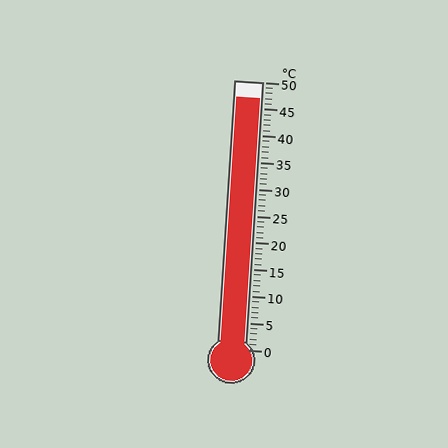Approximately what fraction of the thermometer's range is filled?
The thermometer is filled to approximately 95% of its range.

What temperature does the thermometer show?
The thermometer shows approximately 47°C.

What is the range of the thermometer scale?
The thermometer scale ranges from 0°C to 50°C.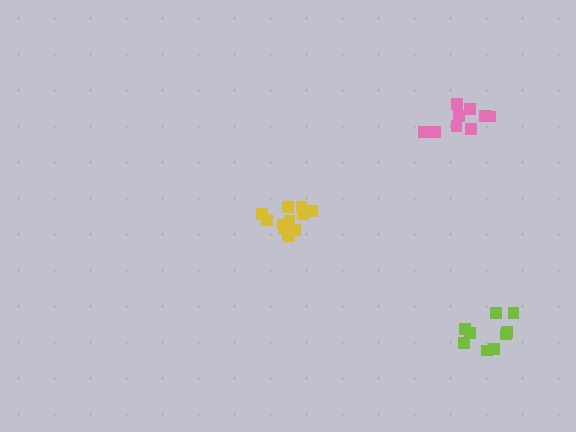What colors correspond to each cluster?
The clusters are colored: yellow, lime, pink.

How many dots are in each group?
Group 1: 12 dots, Group 2: 9 dots, Group 3: 9 dots (30 total).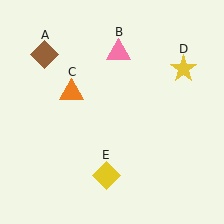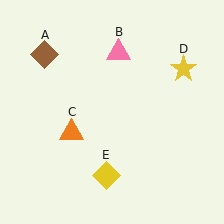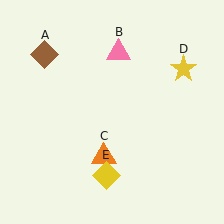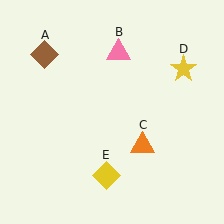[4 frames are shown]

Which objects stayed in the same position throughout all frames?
Brown diamond (object A) and pink triangle (object B) and yellow star (object D) and yellow diamond (object E) remained stationary.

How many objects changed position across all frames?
1 object changed position: orange triangle (object C).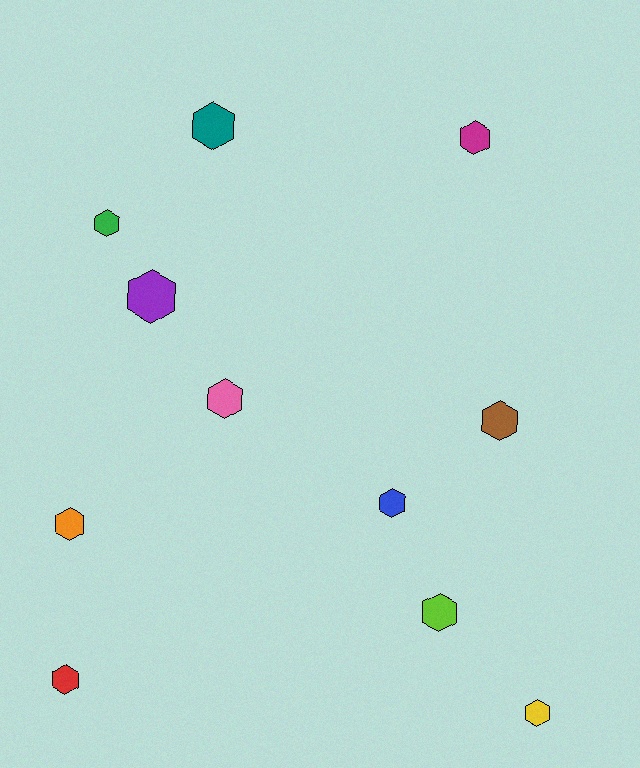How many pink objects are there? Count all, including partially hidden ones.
There is 1 pink object.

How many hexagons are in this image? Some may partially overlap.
There are 11 hexagons.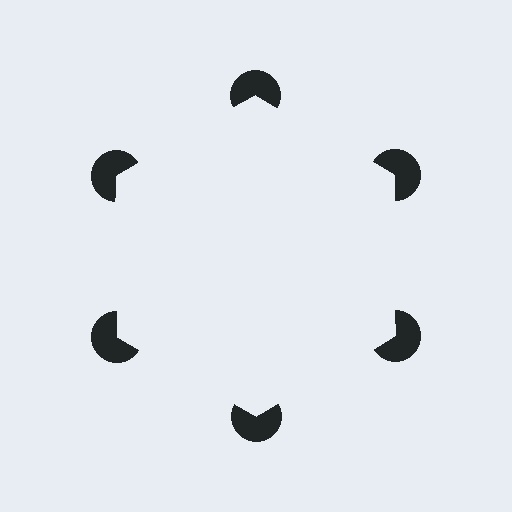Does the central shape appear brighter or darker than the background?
It typically appears slightly brighter than the background, even though no actual brightness change is drawn.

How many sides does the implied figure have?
6 sides.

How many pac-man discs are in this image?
There are 6 — one at each vertex of the illusory hexagon.